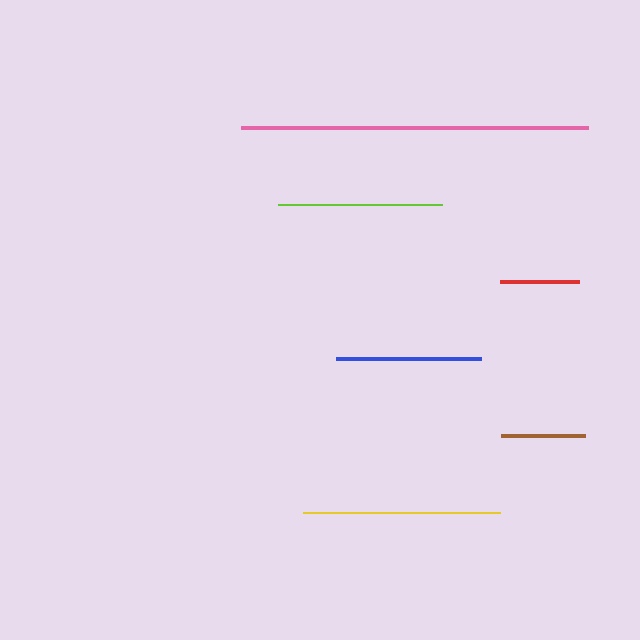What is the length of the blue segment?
The blue segment is approximately 145 pixels long.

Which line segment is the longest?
The pink line is the longest at approximately 346 pixels.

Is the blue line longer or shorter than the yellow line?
The yellow line is longer than the blue line.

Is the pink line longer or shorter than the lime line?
The pink line is longer than the lime line.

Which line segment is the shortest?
The red line is the shortest at approximately 78 pixels.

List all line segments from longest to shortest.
From longest to shortest: pink, yellow, lime, blue, brown, red.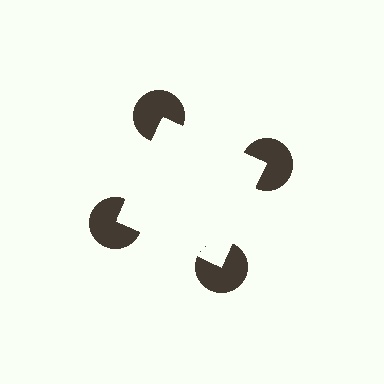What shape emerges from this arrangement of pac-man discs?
An illusory square — its edges are inferred from the aligned wedge cuts in the pac-man discs, not physically drawn.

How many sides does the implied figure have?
4 sides.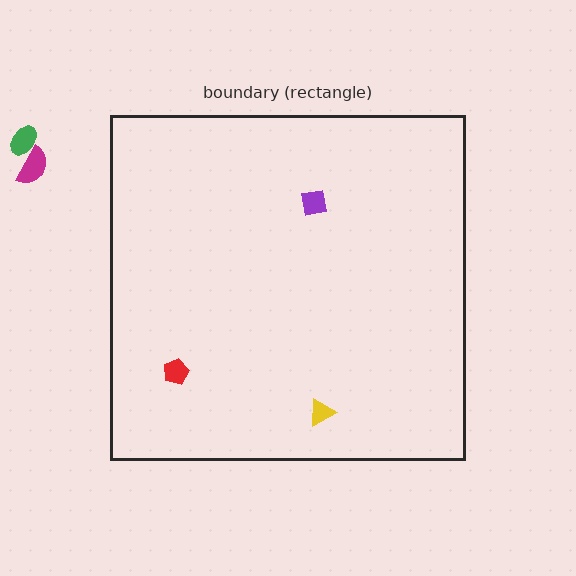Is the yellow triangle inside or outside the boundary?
Inside.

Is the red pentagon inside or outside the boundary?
Inside.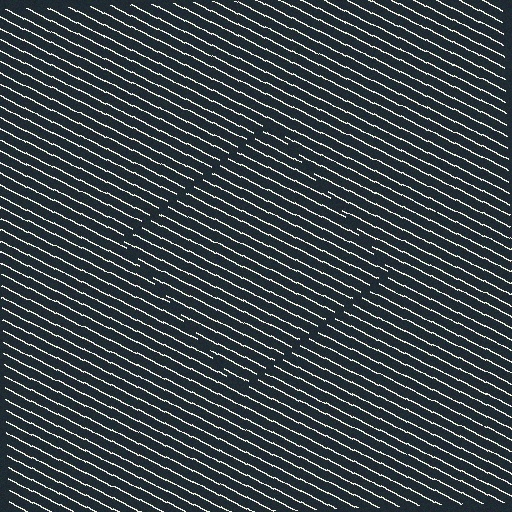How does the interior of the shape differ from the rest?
The interior of the shape contains the same grating, shifted by half a period — the contour is defined by the phase discontinuity where line-ends from the inner and outer gratings abut.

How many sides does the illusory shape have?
4 sides — the line-ends trace a square.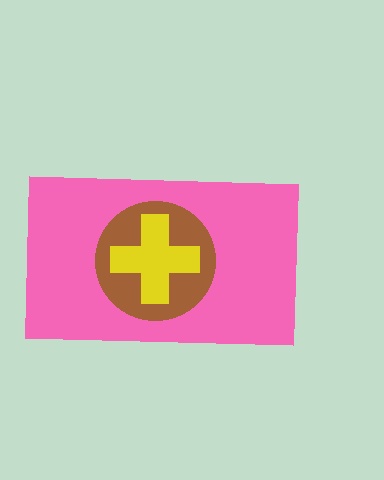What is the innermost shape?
The yellow cross.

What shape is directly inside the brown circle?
The yellow cross.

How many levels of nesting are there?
3.